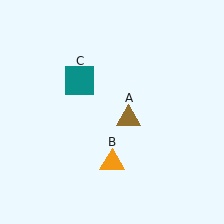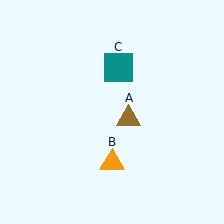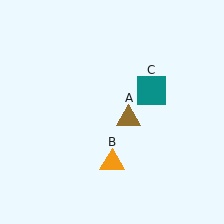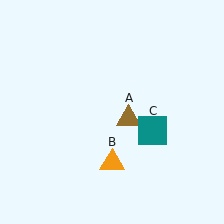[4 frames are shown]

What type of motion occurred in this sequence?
The teal square (object C) rotated clockwise around the center of the scene.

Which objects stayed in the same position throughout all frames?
Brown triangle (object A) and orange triangle (object B) remained stationary.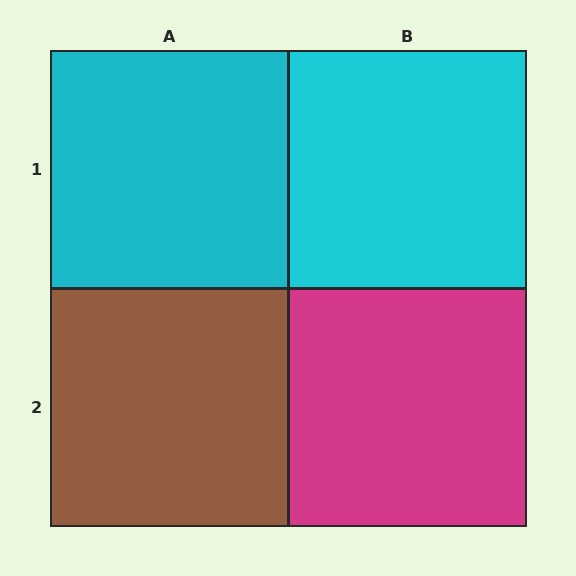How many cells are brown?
1 cell is brown.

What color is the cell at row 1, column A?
Cyan.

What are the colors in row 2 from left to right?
Brown, magenta.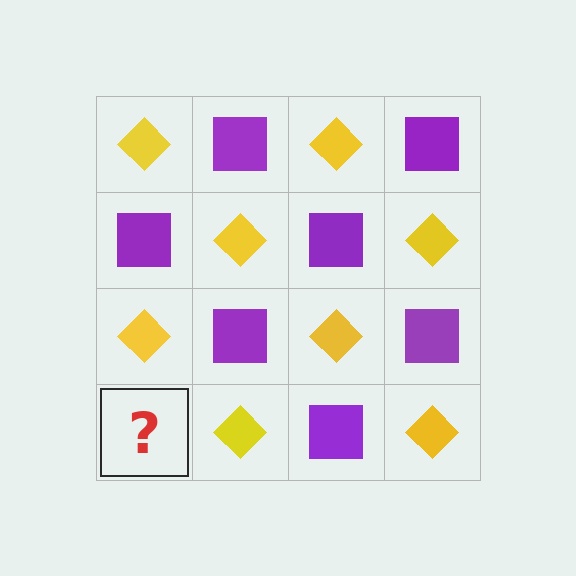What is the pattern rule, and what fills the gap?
The rule is that it alternates yellow diamond and purple square in a checkerboard pattern. The gap should be filled with a purple square.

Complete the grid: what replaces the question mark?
The question mark should be replaced with a purple square.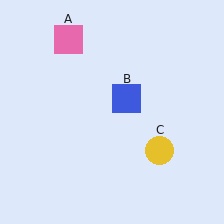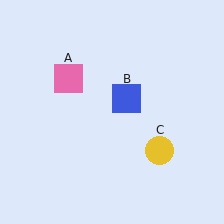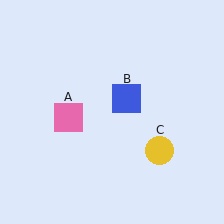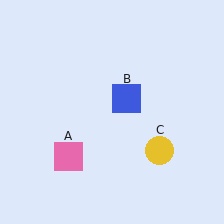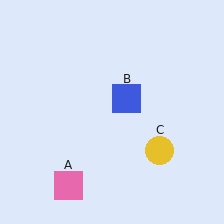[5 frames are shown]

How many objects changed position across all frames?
1 object changed position: pink square (object A).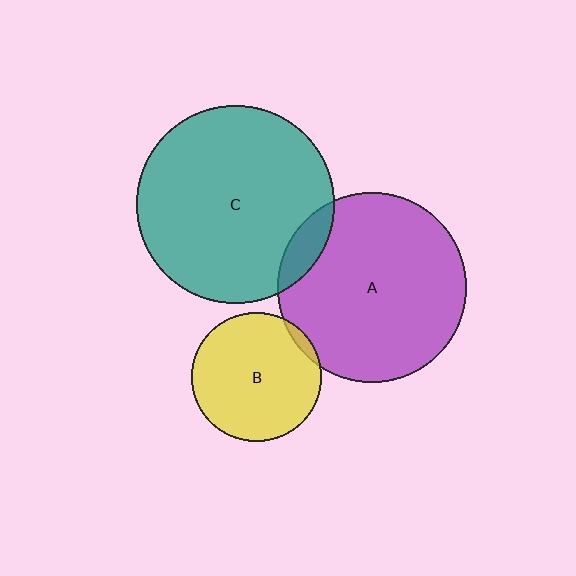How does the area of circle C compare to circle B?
Approximately 2.3 times.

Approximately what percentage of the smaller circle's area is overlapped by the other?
Approximately 10%.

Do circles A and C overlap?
Yes.